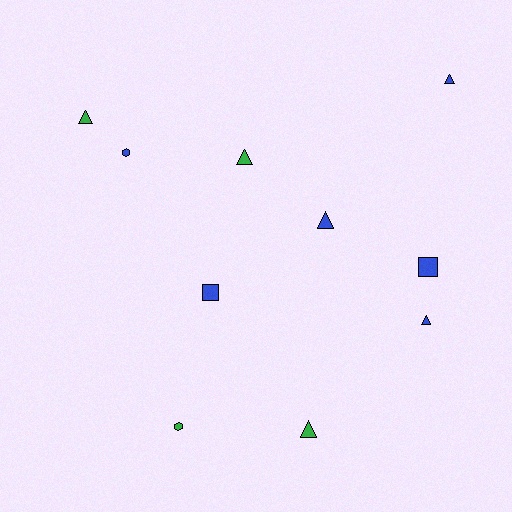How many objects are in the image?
There are 10 objects.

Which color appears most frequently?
Blue, with 6 objects.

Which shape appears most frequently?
Triangle, with 6 objects.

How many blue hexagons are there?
There is 1 blue hexagon.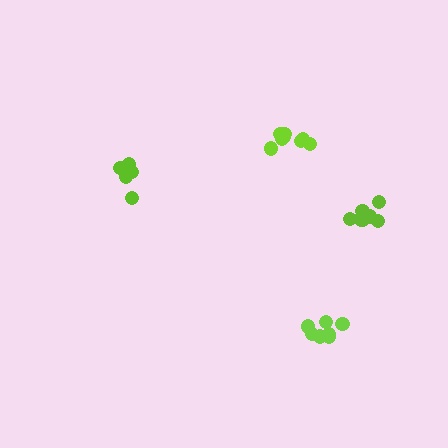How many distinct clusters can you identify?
There are 4 distinct clusters.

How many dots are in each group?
Group 1: 7 dots, Group 2: 6 dots, Group 3: 8 dots, Group 4: 9 dots (30 total).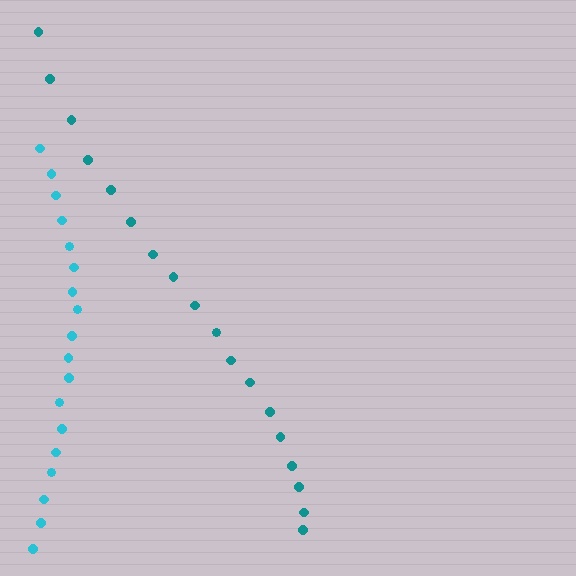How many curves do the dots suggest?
There are 2 distinct paths.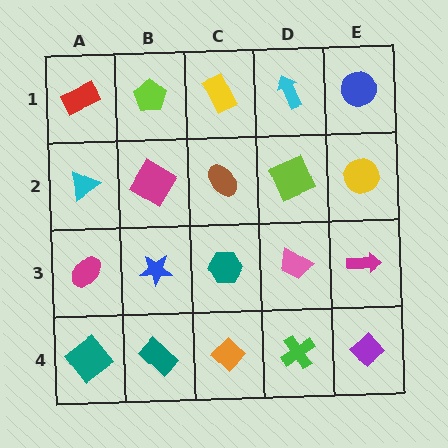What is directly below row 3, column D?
A green cross.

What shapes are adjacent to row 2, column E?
A blue circle (row 1, column E), a magenta arrow (row 3, column E), a lime square (row 2, column D).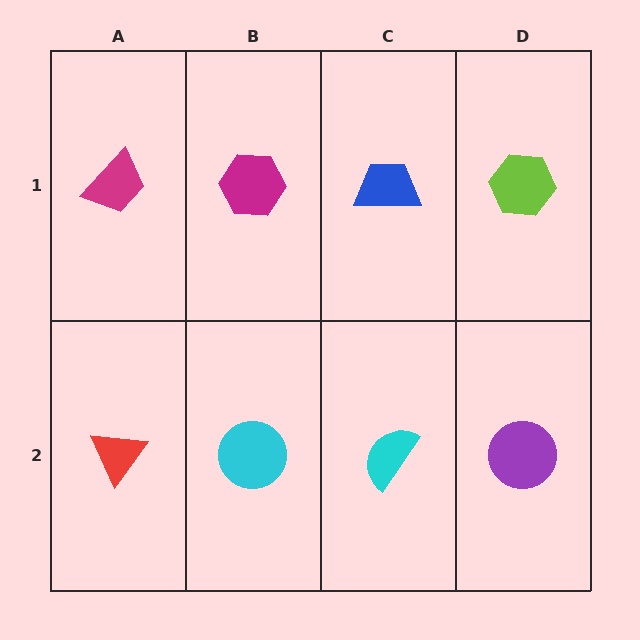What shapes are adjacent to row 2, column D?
A lime hexagon (row 1, column D), a cyan semicircle (row 2, column C).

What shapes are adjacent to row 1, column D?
A purple circle (row 2, column D), a blue trapezoid (row 1, column C).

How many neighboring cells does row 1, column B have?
3.